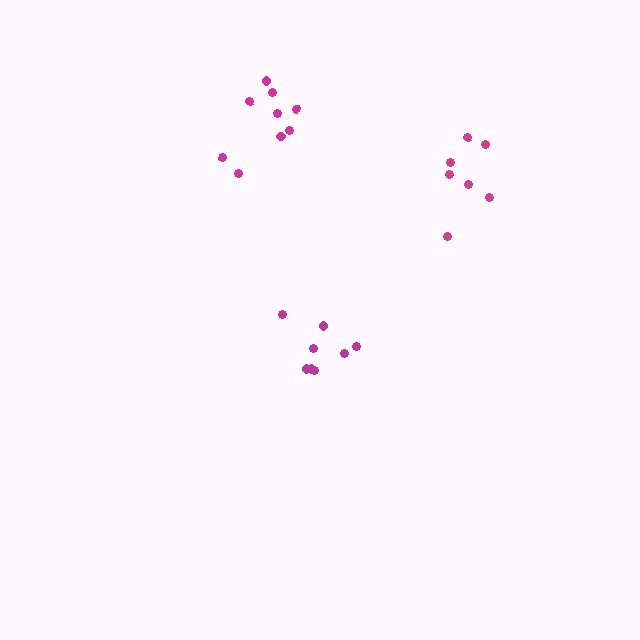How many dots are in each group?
Group 1: 8 dots, Group 2: 9 dots, Group 3: 7 dots (24 total).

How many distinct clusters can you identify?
There are 3 distinct clusters.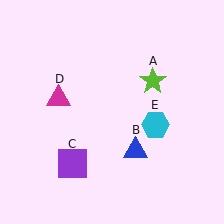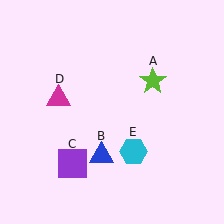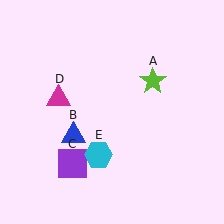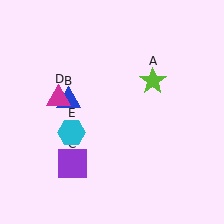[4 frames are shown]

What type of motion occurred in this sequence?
The blue triangle (object B), cyan hexagon (object E) rotated clockwise around the center of the scene.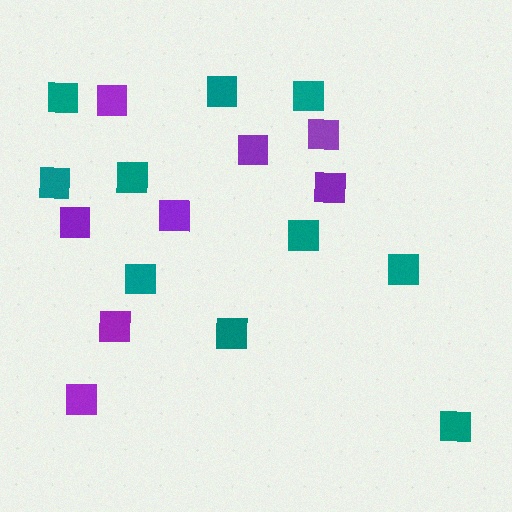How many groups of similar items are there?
There are 2 groups: one group of purple squares (8) and one group of teal squares (10).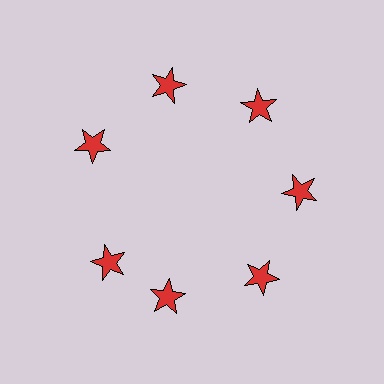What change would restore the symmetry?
The symmetry would be restored by rotating it back into even spacing with its neighbors so that all 7 stars sit at equal angles and equal distance from the center.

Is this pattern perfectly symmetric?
No. The 7 red stars are arranged in a ring, but one element near the 8 o'clock position is rotated out of alignment along the ring, breaking the 7-fold rotational symmetry.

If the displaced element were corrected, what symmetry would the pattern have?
It would have 7-fold rotational symmetry — the pattern would map onto itself every 51 degrees.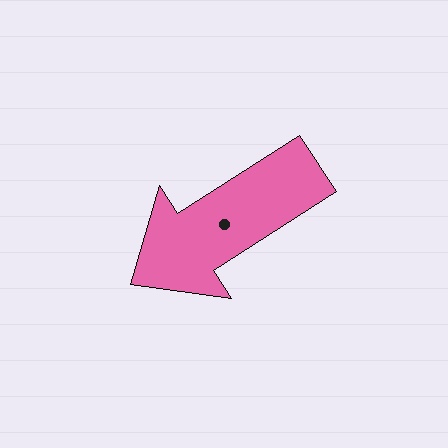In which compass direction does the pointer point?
Southwest.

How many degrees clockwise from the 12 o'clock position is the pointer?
Approximately 237 degrees.